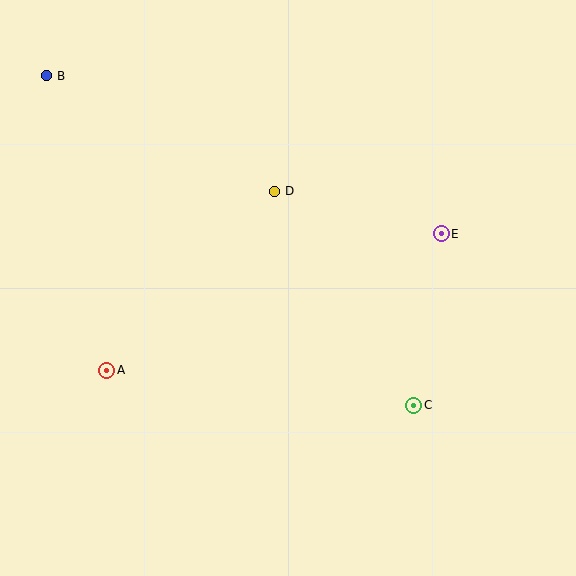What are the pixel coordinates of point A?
Point A is at (107, 370).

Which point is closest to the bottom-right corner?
Point C is closest to the bottom-right corner.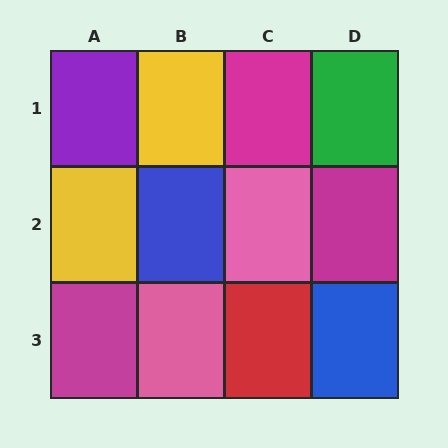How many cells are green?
1 cell is green.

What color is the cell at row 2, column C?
Pink.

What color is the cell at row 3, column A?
Magenta.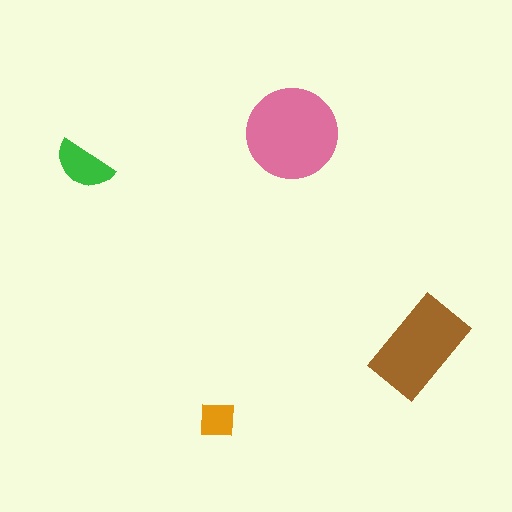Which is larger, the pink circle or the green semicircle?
The pink circle.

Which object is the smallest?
The orange square.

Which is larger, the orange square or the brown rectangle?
The brown rectangle.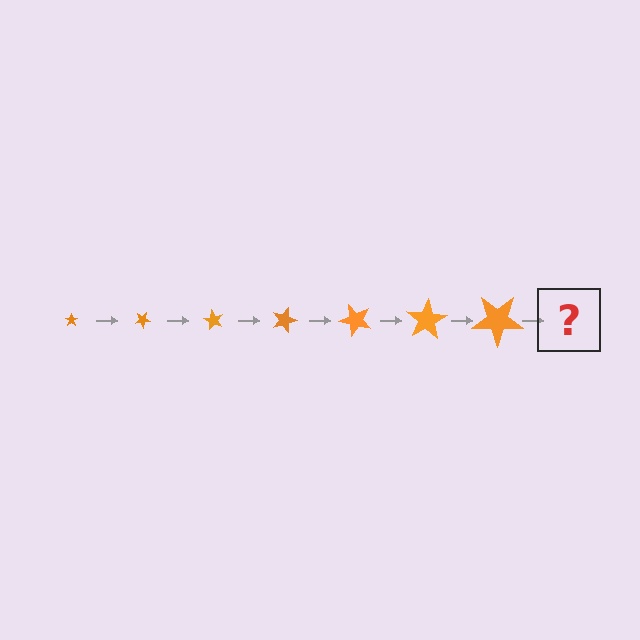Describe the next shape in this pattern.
It should be a star, larger than the previous one and rotated 210 degrees from the start.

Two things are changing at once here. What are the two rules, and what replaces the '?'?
The two rules are that the star grows larger each step and it rotates 30 degrees each step. The '?' should be a star, larger than the previous one and rotated 210 degrees from the start.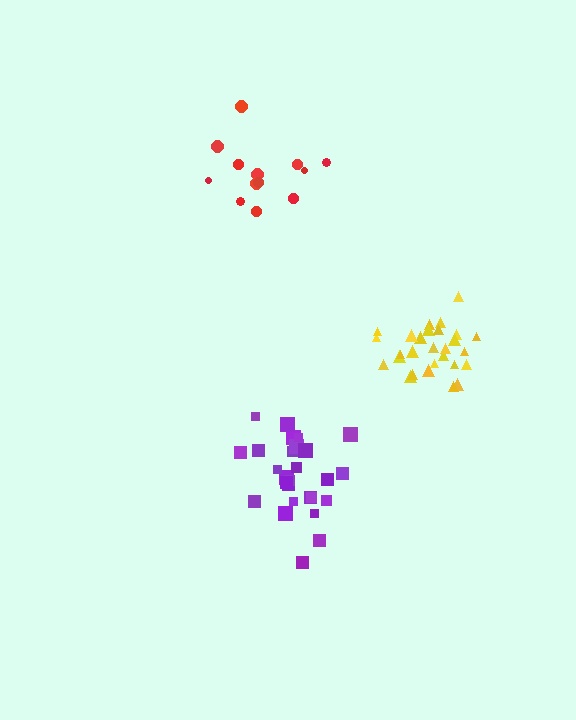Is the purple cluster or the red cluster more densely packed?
Purple.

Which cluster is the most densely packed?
Yellow.